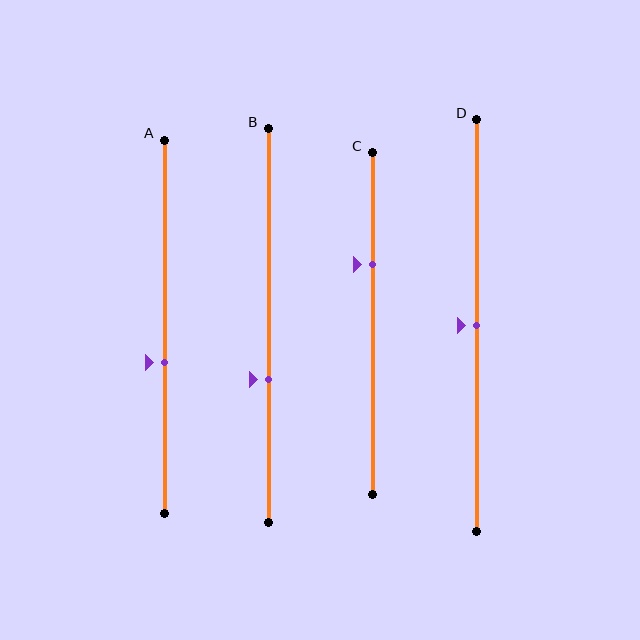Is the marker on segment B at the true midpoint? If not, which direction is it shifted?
No, the marker on segment B is shifted downward by about 14% of the segment length.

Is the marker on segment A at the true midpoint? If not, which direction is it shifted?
No, the marker on segment A is shifted downward by about 10% of the segment length.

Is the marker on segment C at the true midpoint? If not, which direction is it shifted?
No, the marker on segment C is shifted upward by about 17% of the segment length.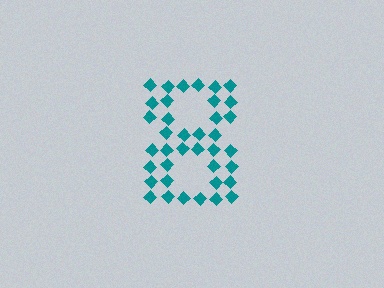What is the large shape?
The large shape is the digit 8.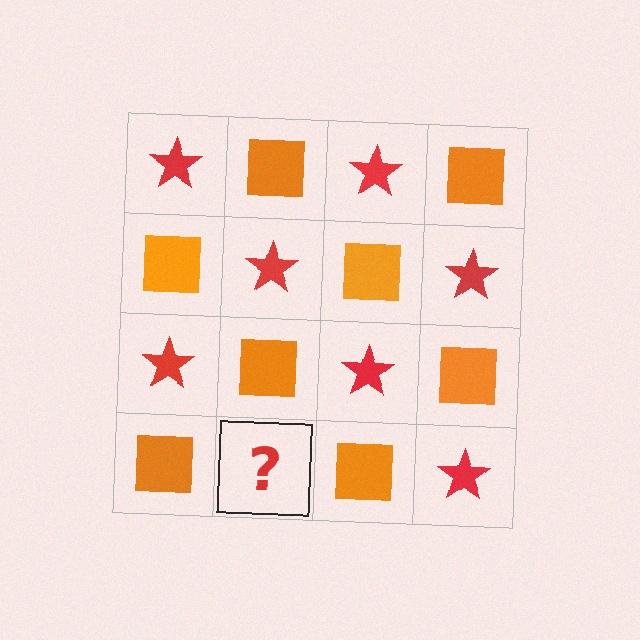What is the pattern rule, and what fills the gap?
The rule is that it alternates red star and orange square in a checkerboard pattern. The gap should be filled with a red star.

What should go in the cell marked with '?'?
The missing cell should contain a red star.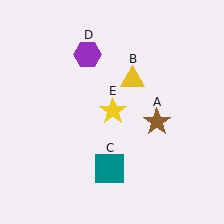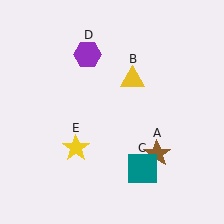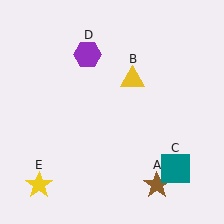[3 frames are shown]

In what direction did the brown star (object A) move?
The brown star (object A) moved down.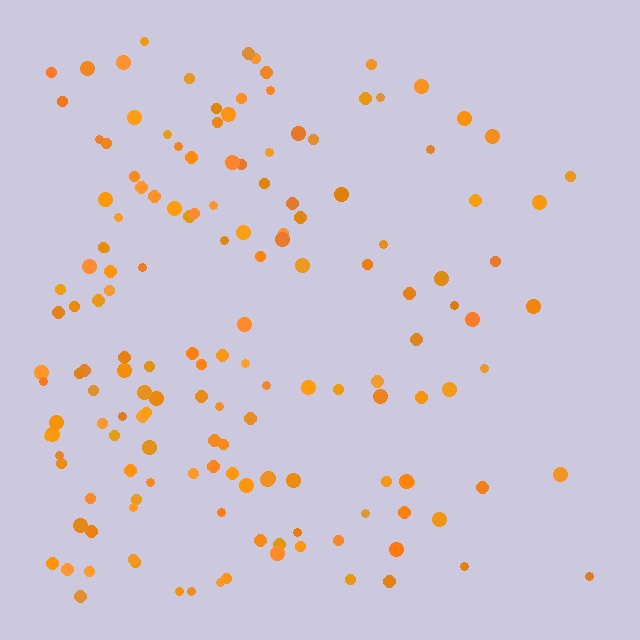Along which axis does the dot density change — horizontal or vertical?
Horizontal.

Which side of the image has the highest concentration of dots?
The left.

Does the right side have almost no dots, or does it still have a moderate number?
Still a moderate number, just noticeably fewer than the left.